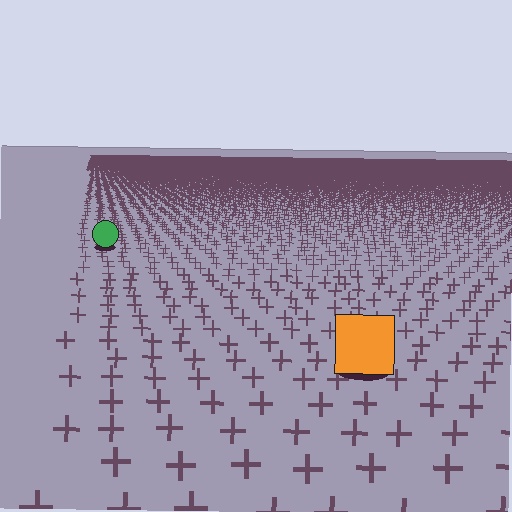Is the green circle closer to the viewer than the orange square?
No. The orange square is closer — you can tell from the texture gradient: the ground texture is coarser near it.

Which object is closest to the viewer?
The orange square is closest. The texture marks near it are larger and more spread out.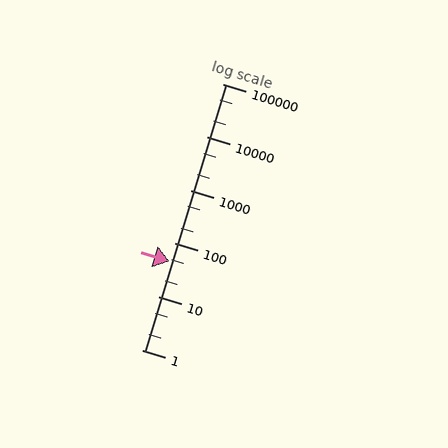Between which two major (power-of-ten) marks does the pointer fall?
The pointer is between 10 and 100.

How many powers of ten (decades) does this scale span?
The scale spans 5 decades, from 1 to 100000.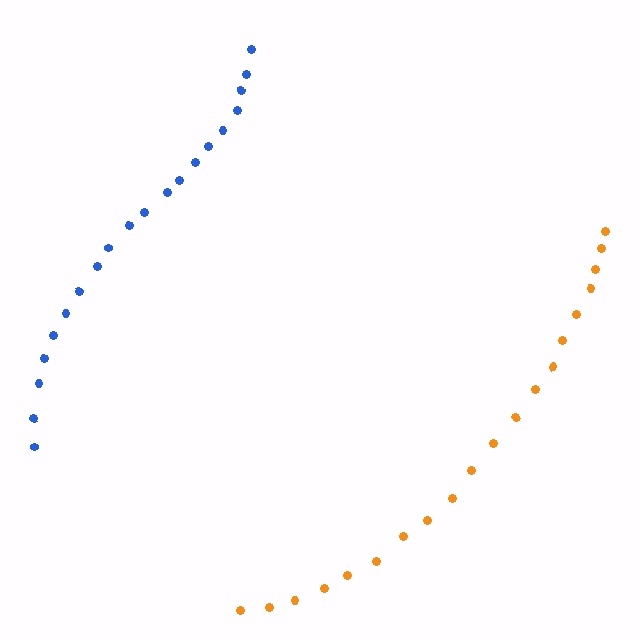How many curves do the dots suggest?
There are 2 distinct paths.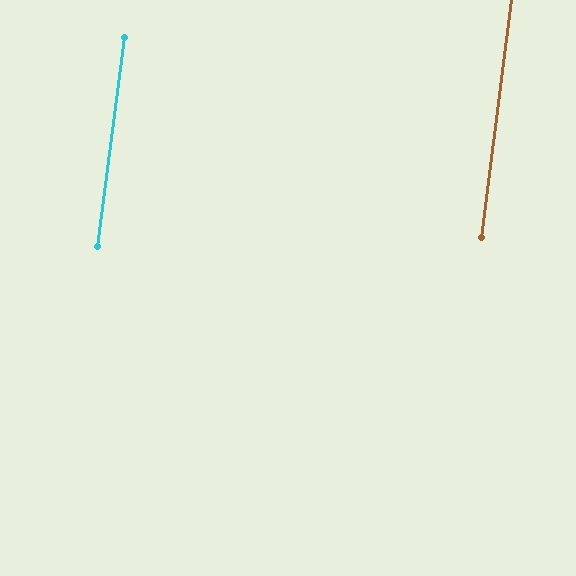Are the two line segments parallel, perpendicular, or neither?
Parallel — their directions differ by only 0.1°.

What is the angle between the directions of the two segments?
Approximately 0 degrees.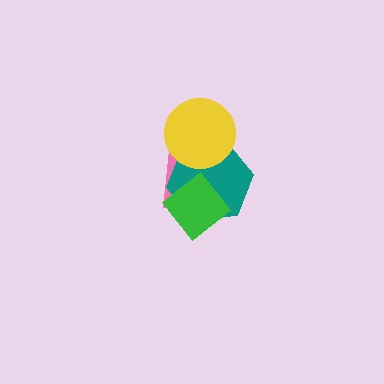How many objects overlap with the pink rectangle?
3 objects overlap with the pink rectangle.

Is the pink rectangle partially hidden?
Yes, it is partially covered by another shape.